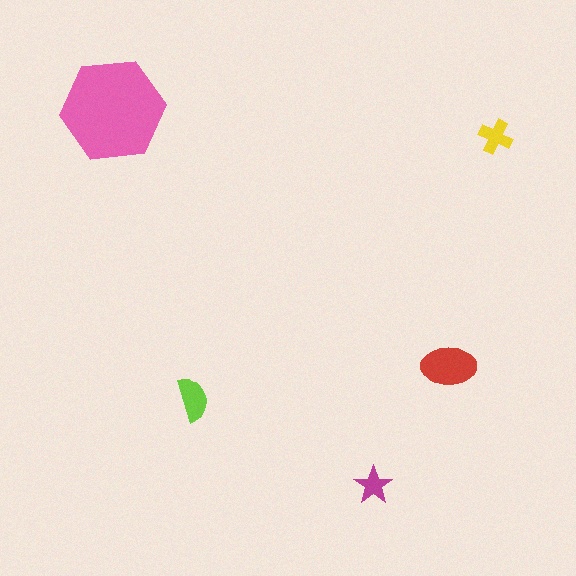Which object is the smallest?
The magenta star.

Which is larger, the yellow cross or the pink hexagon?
The pink hexagon.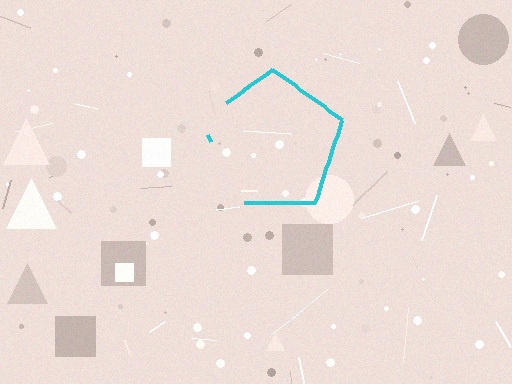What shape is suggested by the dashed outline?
The dashed outline suggests a pentagon.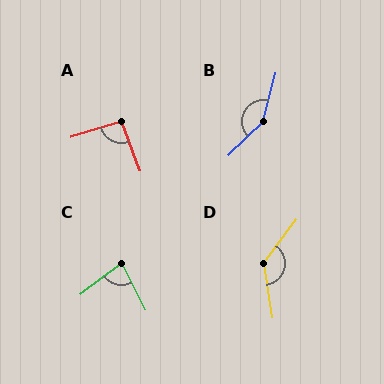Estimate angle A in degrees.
Approximately 94 degrees.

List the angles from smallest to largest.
C (79°), A (94°), D (134°), B (149°).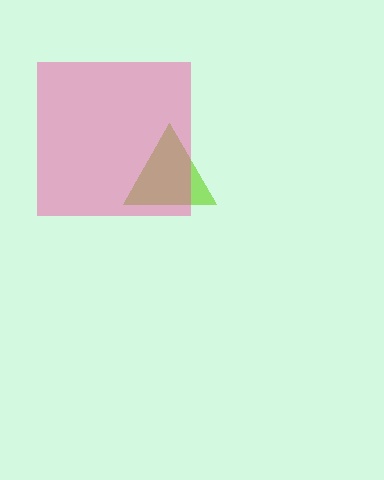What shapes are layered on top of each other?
The layered shapes are: a lime triangle, a pink square.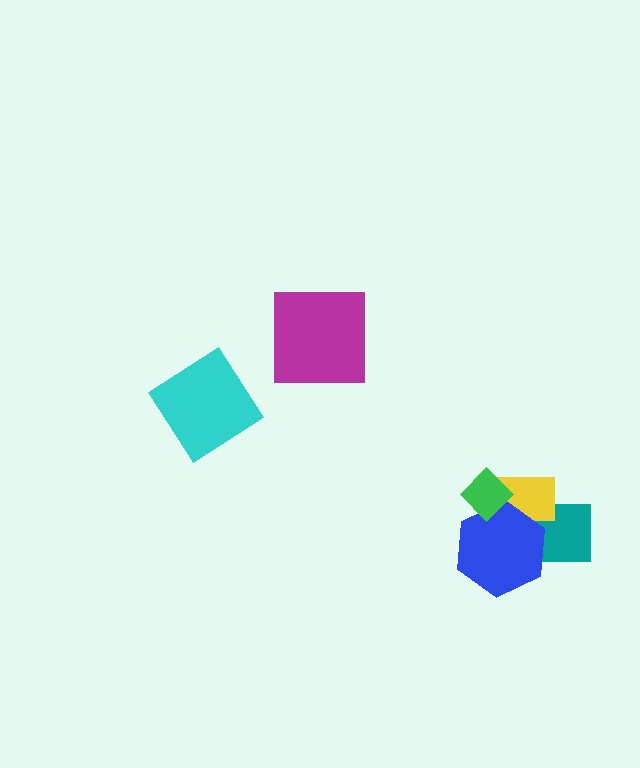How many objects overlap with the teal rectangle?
2 objects overlap with the teal rectangle.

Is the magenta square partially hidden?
No, no other shape covers it.